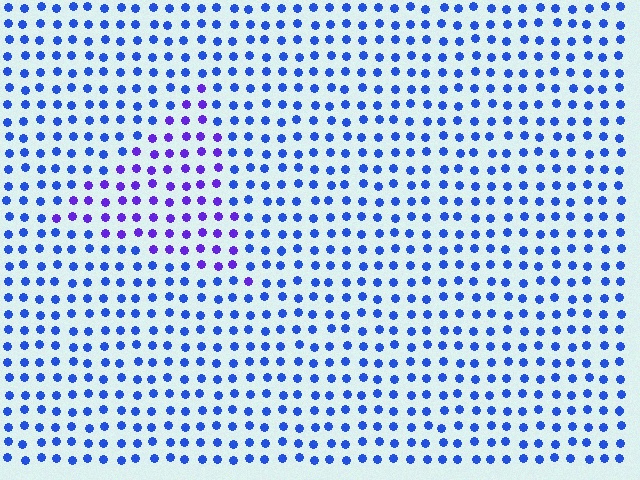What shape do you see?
I see a triangle.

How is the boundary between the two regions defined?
The boundary is defined purely by a slight shift in hue (about 37 degrees). Spacing, size, and orientation are identical on both sides.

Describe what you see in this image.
The image is filled with small blue elements in a uniform arrangement. A triangle-shaped region is visible where the elements are tinted to a slightly different hue, forming a subtle color boundary.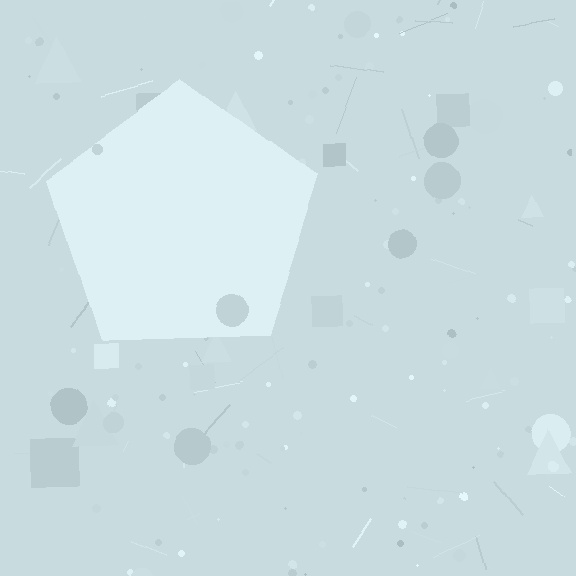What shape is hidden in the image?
A pentagon is hidden in the image.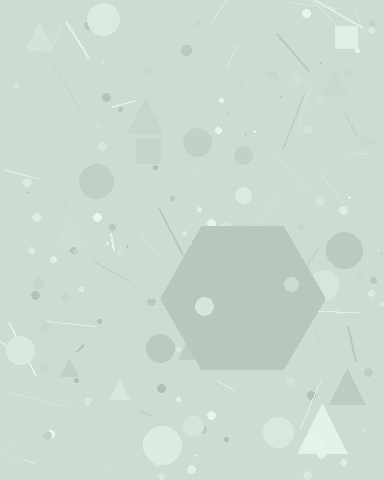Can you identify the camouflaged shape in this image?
The camouflaged shape is a hexagon.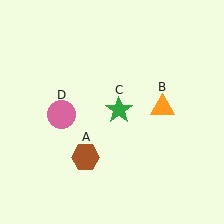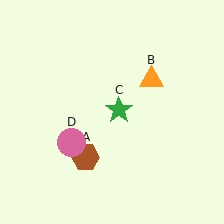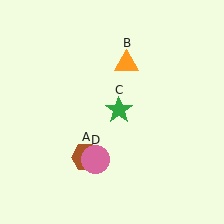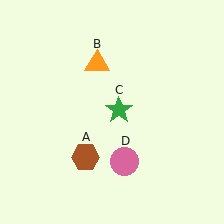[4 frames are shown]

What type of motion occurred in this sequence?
The orange triangle (object B), pink circle (object D) rotated counterclockwise around the center of the scene.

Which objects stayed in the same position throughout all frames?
Brown hexagon (object A) and green star (object C) remained stationary.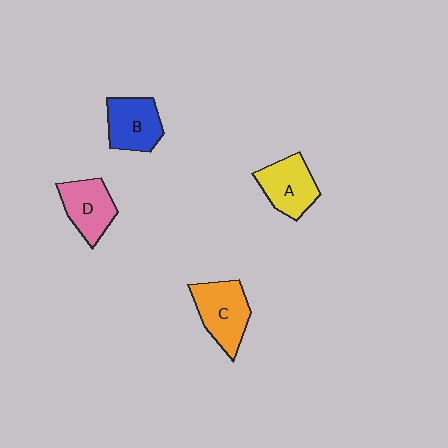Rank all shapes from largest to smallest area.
From largest to smallest: C (orange), A (yellow), B (blue), D (pink).